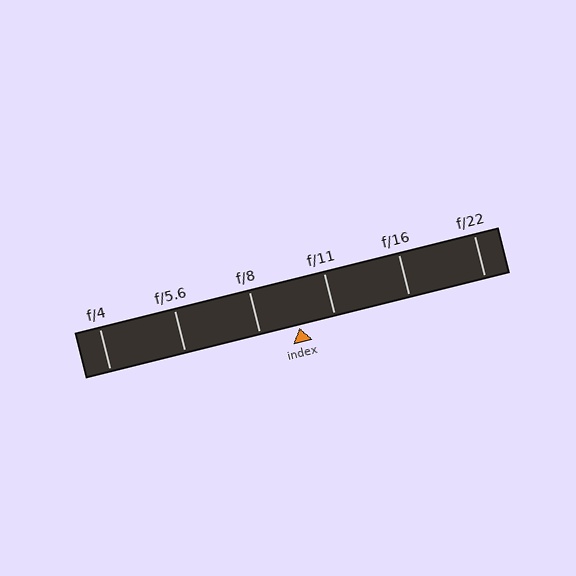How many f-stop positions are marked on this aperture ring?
There are 6 f-stop positions marked.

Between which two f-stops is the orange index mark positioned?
The index mark is between f/8 and f/11.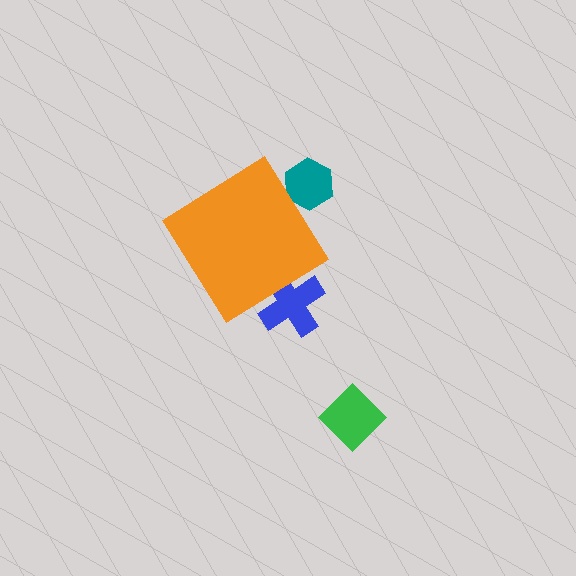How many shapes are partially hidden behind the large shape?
2 shapes are partially hidden.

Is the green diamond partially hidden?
No, the green diamond is fully visible.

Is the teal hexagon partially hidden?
Yes, the teal hexagon is partially hidden behind the orange diamond.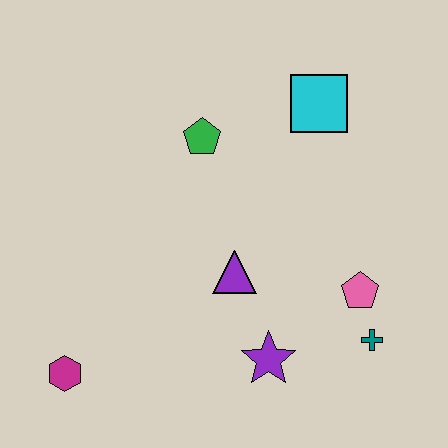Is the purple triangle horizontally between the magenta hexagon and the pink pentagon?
Yes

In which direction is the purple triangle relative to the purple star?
The purple triangle is above the purple star.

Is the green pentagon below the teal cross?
No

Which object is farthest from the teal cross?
The magenta hexagon is farthest from the teal cross.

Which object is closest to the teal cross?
The pink pentagon is closest to the teal cross.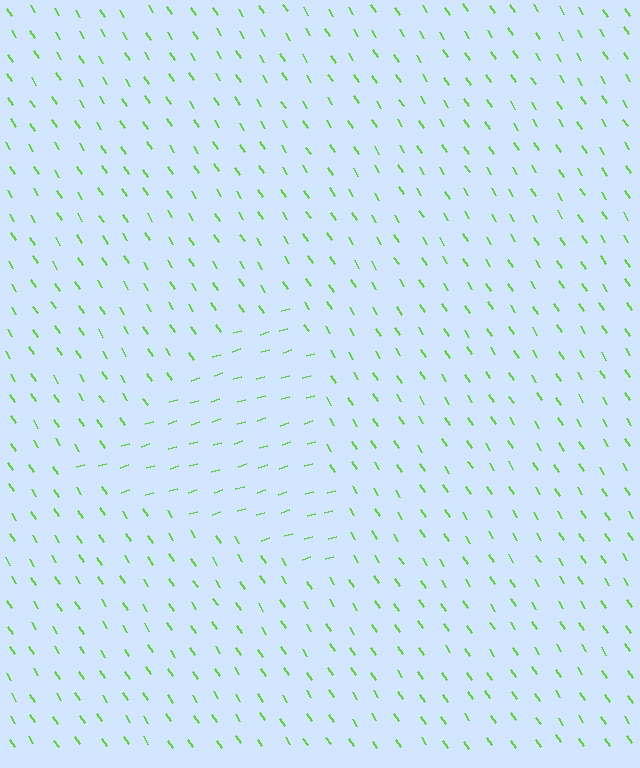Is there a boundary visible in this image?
Yes, there is a texture boundary formed by a change in line orientation.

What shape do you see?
I see a triangle.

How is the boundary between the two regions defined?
The boundary is defined purely by a change in line orientation (approximately 73 degrees difference). All lines are the same color and thickness.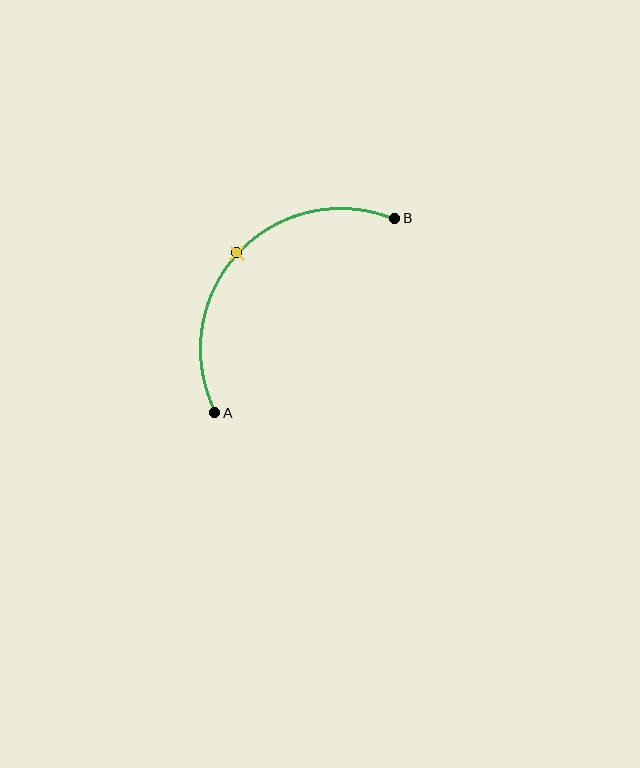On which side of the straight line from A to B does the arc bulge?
The arc bulges above and to the left of the straight line connecting A and B.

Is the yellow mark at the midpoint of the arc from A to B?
Yes. The yellow mark lies on the arc at equal arc-length from both A and B — it is the arc midpoint.